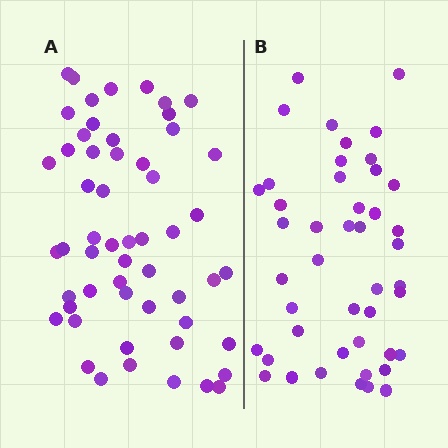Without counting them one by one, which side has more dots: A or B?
Region A (the left region) has more dots.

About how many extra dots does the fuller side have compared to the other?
Region A has roughly 10 or so more dots than region B.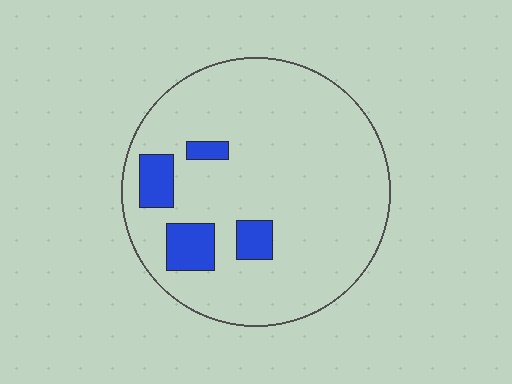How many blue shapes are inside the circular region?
4.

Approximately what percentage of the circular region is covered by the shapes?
Approximately 10%.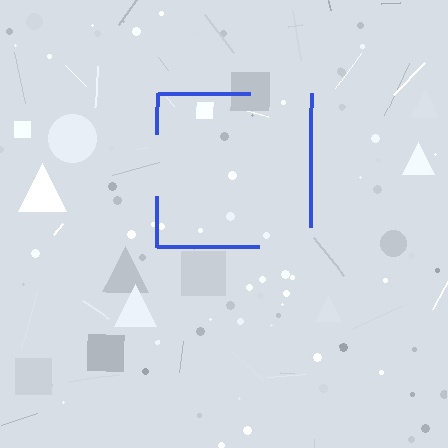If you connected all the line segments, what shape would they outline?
They would outline a square.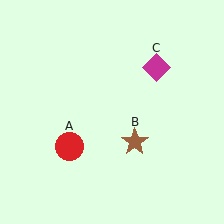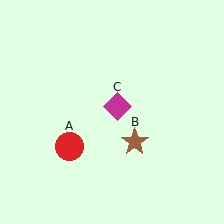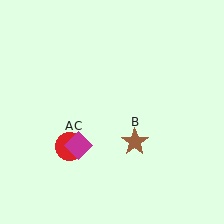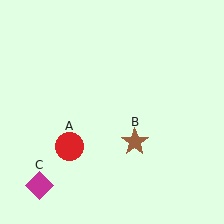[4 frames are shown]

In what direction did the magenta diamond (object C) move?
The magenta diamond (object C) moved down and to the left.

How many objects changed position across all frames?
1 object changed position: magenta diamond (object C).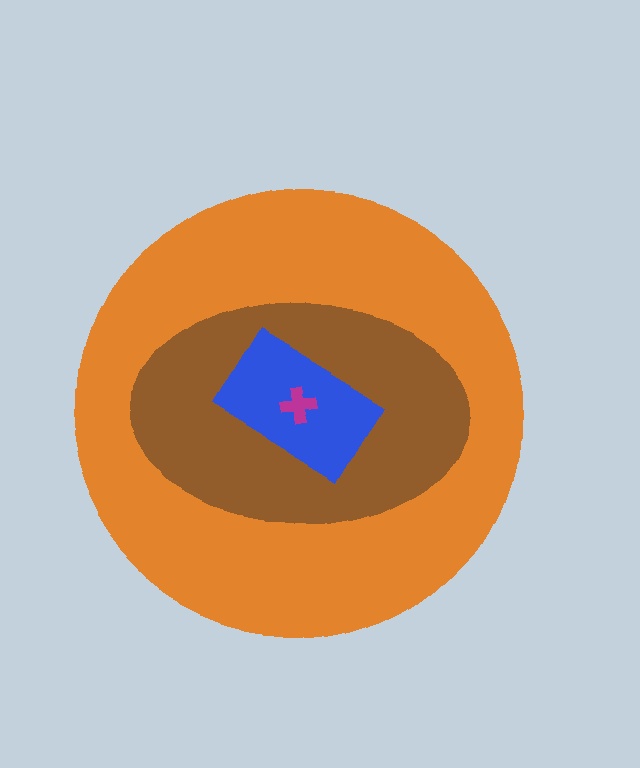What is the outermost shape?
The orange circle.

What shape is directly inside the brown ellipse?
The blue rectangle.